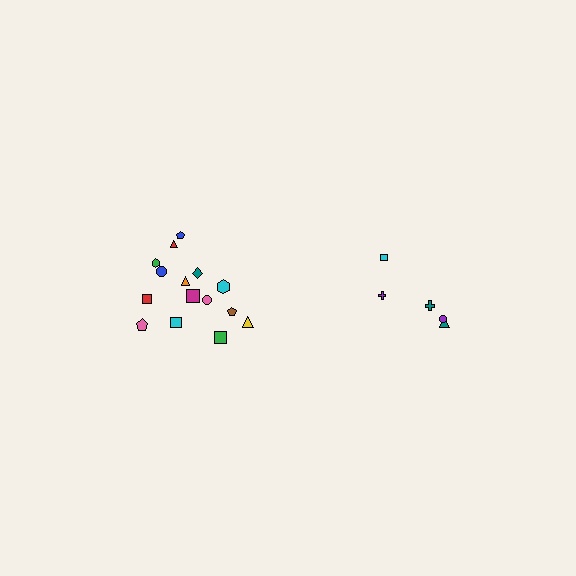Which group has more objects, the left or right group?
The left group.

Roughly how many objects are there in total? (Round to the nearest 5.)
Roughly 20 objects in total.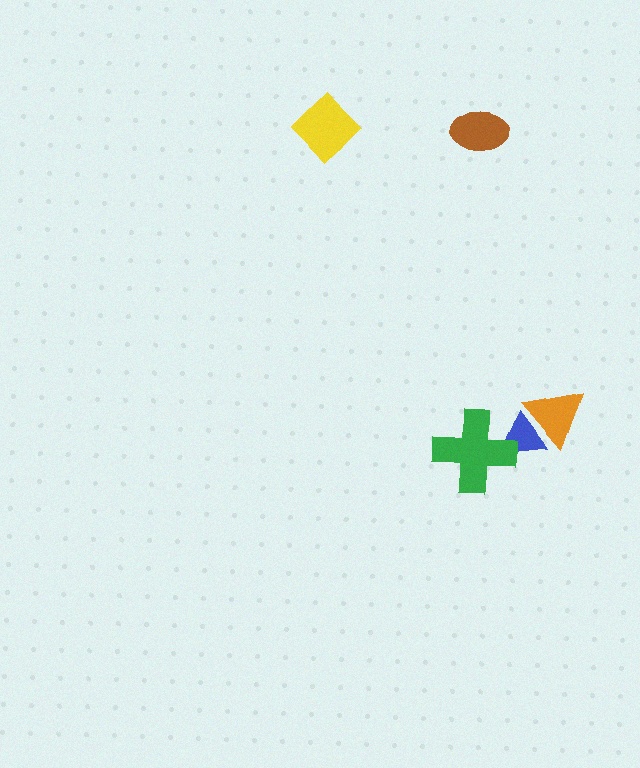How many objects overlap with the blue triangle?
2 objects overlap with the blue triangle.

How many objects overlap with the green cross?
1 object overlaps with the green cross.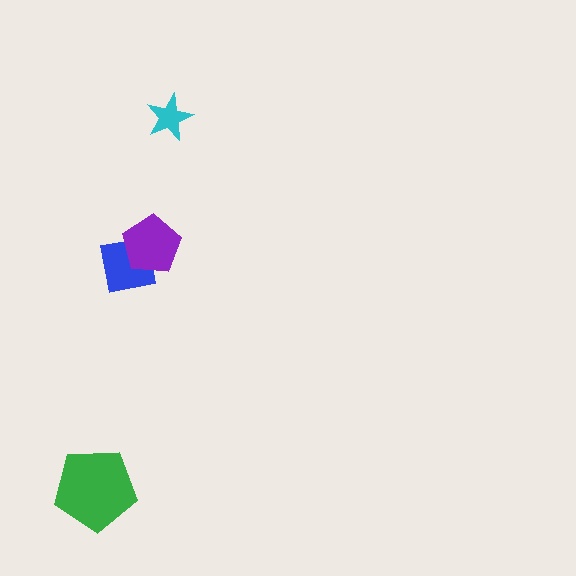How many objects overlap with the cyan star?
0 objects overlap with the cyan star.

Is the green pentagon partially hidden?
No, no other shape covers it.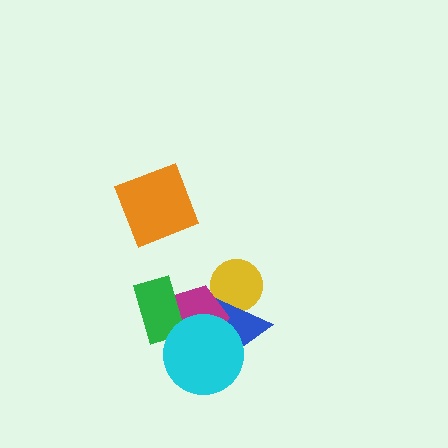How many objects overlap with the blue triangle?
3 objects overlap with the blue triangle.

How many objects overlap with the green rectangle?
2 objects overlap with the green rectangle.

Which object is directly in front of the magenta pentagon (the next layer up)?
The green rectangle is directly in front of the magenta pentagon.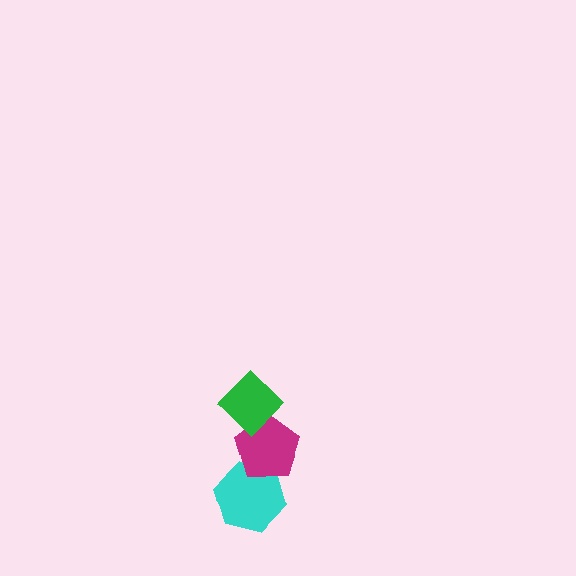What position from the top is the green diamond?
The green diamond is 1st from the top.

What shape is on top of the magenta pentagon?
The green diamond is on top of the magenta pentagon.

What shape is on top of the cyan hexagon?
The magenta pentagon is on top of the cyan hexagon.